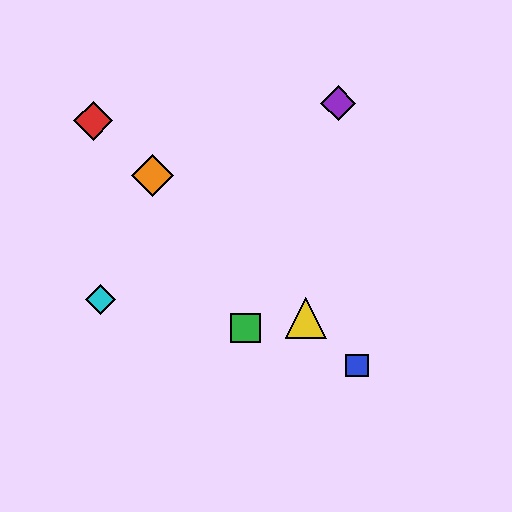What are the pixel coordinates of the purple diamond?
The purple diamond is at (338, 103).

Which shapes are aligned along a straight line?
The red diamond, the blue square, the yellow triangle, the orange diamond are aligned along a straight line.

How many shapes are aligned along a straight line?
4 shapes (the red diamond, the blue square, the yellow triangle, the orange diamond) are aligned along a straight line.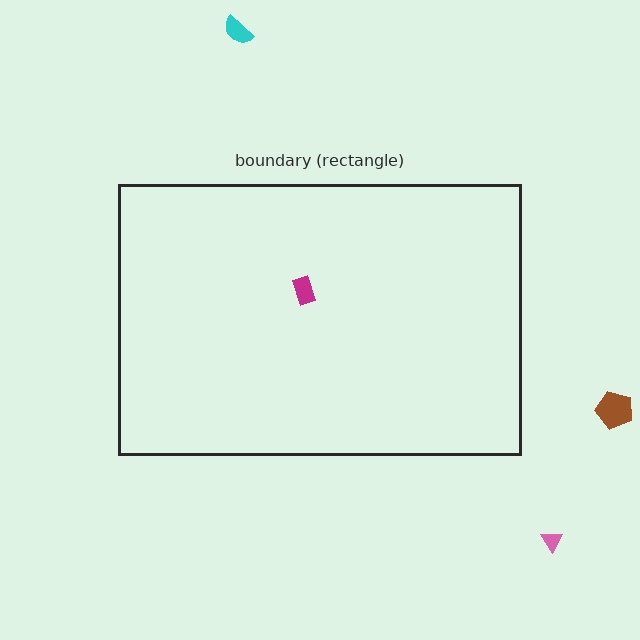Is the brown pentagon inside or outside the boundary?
Outside.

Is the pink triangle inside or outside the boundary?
Outside.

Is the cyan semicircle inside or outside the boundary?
Outside.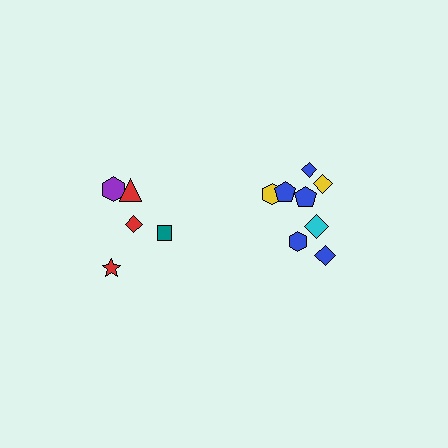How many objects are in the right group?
There are 8 objects.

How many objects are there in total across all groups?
There are 13 objects.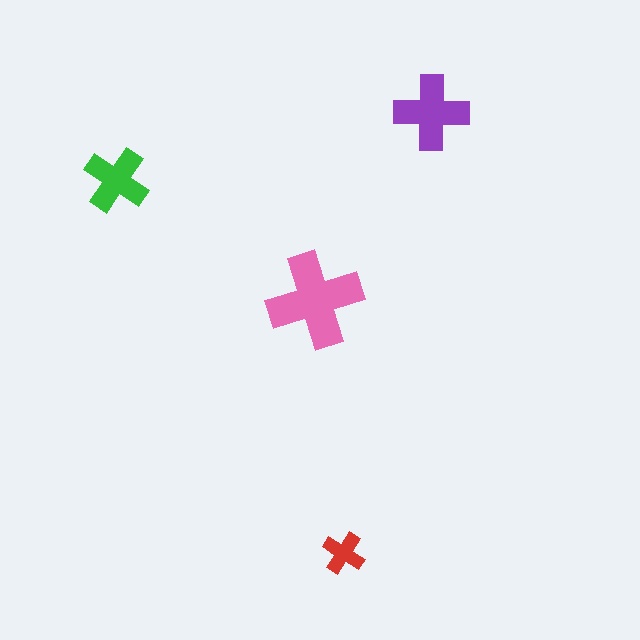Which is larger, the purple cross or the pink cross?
The pink one.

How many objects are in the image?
There are 4 objects in the image.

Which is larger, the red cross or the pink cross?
The pink one.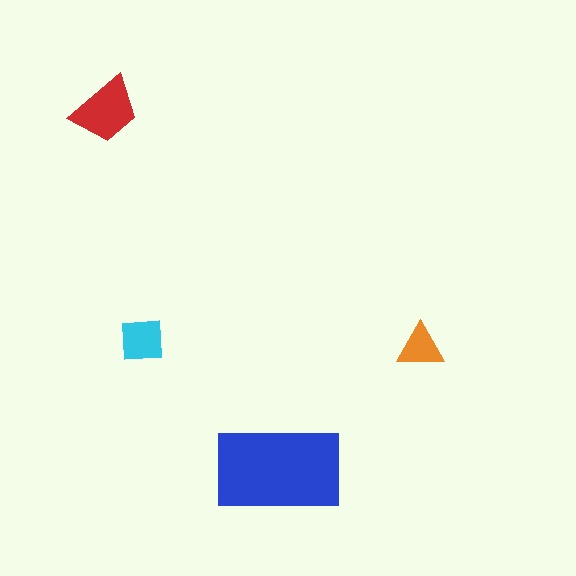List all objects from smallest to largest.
The orange triangle, the cyan square, the red trapezoid, the blue rectangle.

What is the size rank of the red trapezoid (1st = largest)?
2nd.